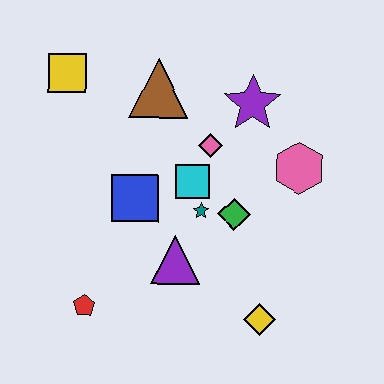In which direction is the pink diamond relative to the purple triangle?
The pink diamond is above the purple triangle.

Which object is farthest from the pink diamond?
The red pentagon is farthest from the pink diamond.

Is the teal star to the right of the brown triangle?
Yes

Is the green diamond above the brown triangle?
No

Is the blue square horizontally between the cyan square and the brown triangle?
No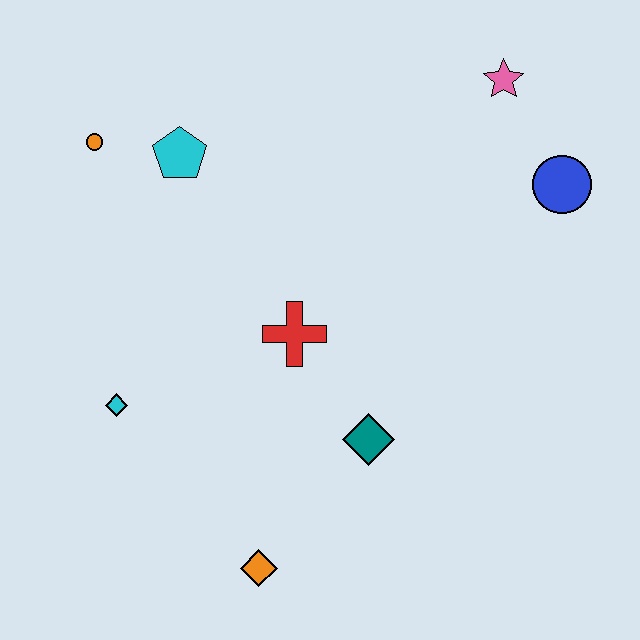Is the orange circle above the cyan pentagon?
Yes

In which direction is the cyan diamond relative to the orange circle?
The cyan diamond is below the orange circle.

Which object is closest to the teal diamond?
The red cross is closest to the teal diamond.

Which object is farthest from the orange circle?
The blue circle is farthest from the orange circle.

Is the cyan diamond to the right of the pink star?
No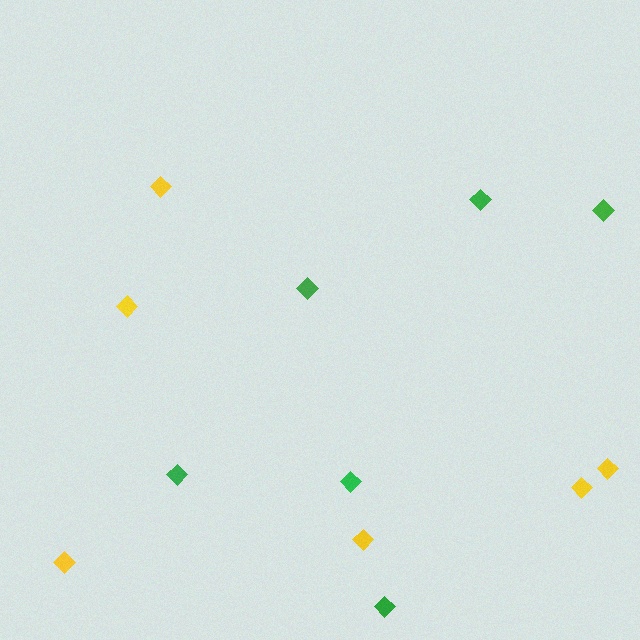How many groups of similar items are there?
There are 2 groups: one group of green diamonds (6) and one group of yellow diamonds (6).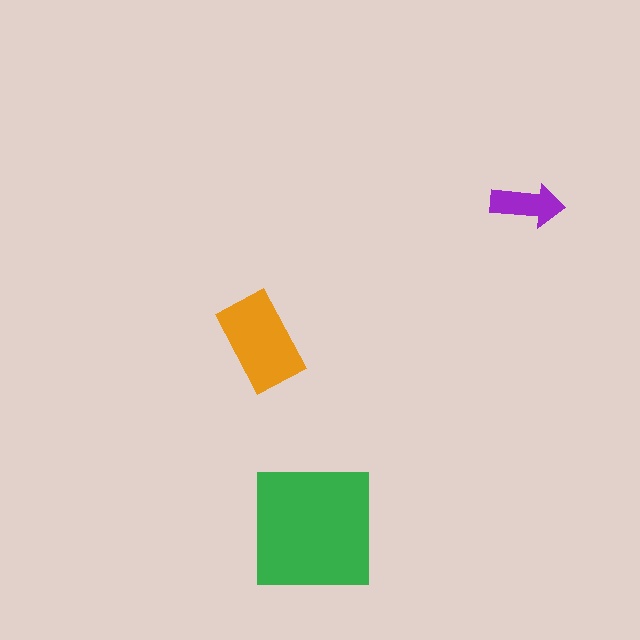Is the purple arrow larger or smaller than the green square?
Smaller.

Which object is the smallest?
The purple arrow.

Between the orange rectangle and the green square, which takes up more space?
The green square.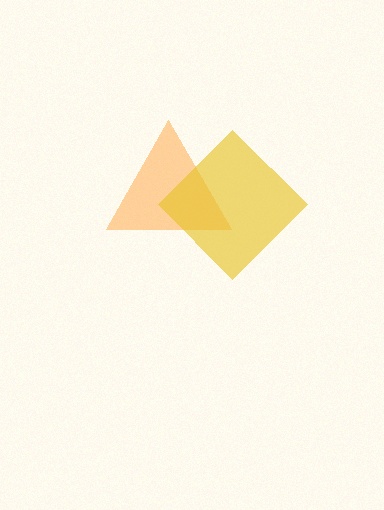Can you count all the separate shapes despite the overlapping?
Yes, there are 2 separate shapes.